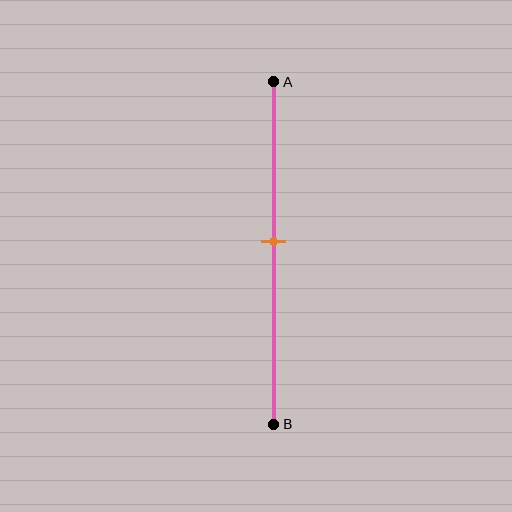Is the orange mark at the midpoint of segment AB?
No, the mark is at about 45% from A, not at the 50% midpoint.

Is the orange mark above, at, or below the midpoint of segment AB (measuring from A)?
The orange mark is above the midpoint of segment AB.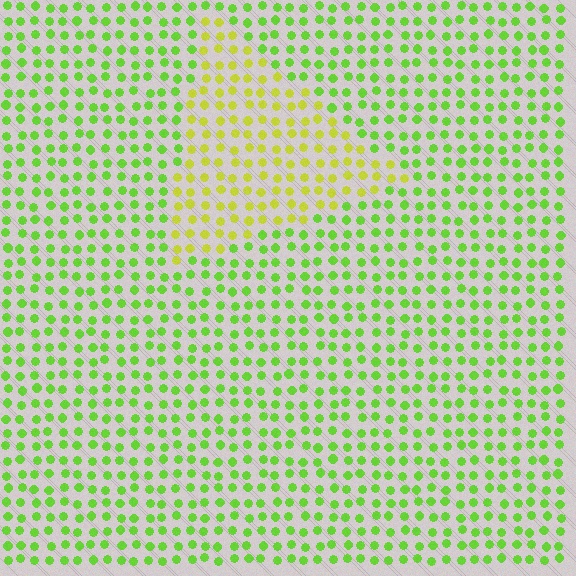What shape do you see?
I see a triangle.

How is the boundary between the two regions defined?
The boundary is defined purely by a slight shift in hue (about 35 degrees). Spacing, size, and orientation are identical on both sides.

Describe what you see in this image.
The image is filled with small lime elements in a uniform arrangement. A triangle-shaped region is visible where the elements are tinted to a slightly different hue, forming a subtle color boundary.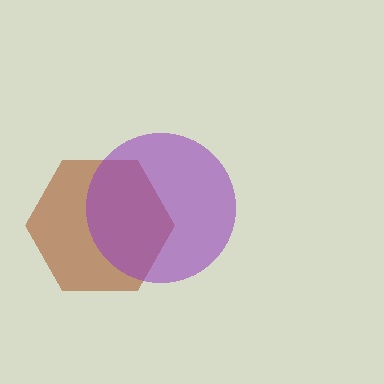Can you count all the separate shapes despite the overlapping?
Yes, there are 2 separate shapes.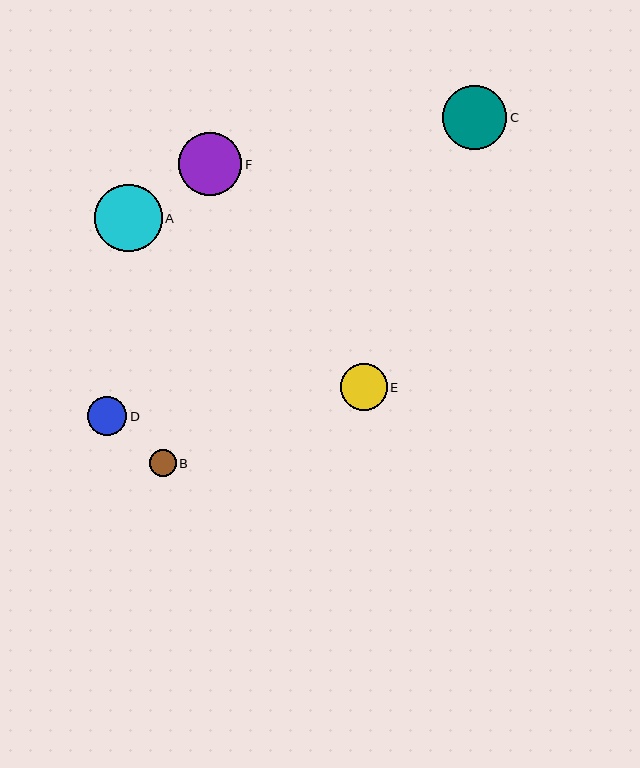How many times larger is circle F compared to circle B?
Circle F is approximately 2.3 times the size of circle B.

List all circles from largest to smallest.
From largest to smallest: A, C, F, E, D, B.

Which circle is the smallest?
Circle B is the smallest with a size of approximately 27 pixels.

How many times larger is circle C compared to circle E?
Circle C is approximately 1.4 times the size of circle E.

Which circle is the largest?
Circle A is the largest with a size of approximately 68 pixels.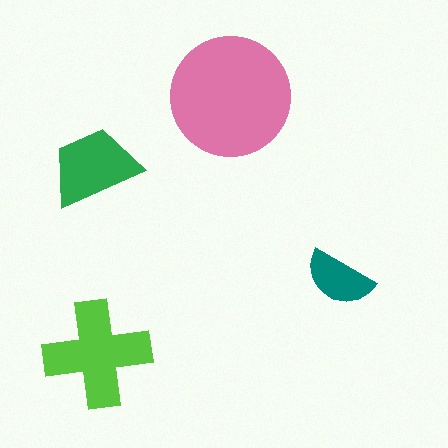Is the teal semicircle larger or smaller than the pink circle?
Smaller.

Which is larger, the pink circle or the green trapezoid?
The pink circle.